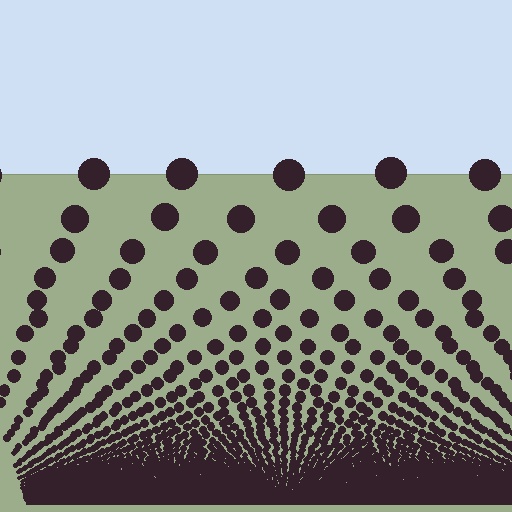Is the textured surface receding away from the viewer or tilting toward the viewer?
The surface appears to tilt toward the viewer. Texture elements get larger and sparser toward the top.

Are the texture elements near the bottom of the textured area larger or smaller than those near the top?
Smaller. The gradient is inverted — elements near the bottom are smaller and denser.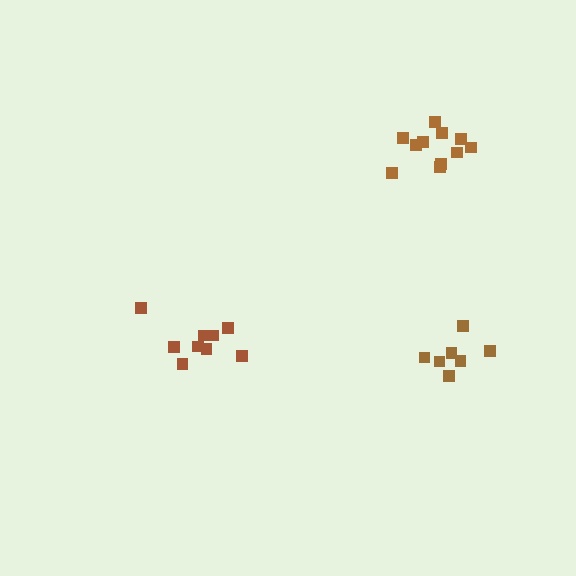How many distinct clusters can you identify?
There are 3 distinct clusters.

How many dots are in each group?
Group 1: 9 dots, Group 2: 7 dots, Group 3: 11 dots (27 total).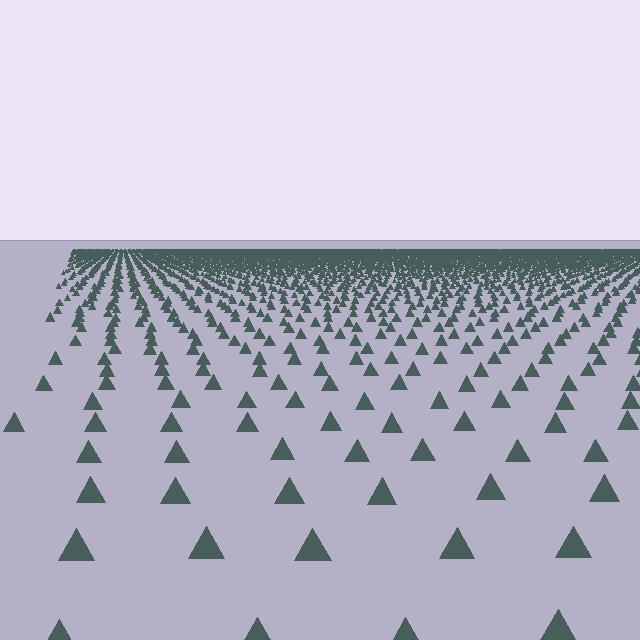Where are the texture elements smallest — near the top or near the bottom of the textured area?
Near the top.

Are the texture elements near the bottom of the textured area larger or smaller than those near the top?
Larger. Near the bottom, elements are closer to the viewer and appear at a bigger on-screen size.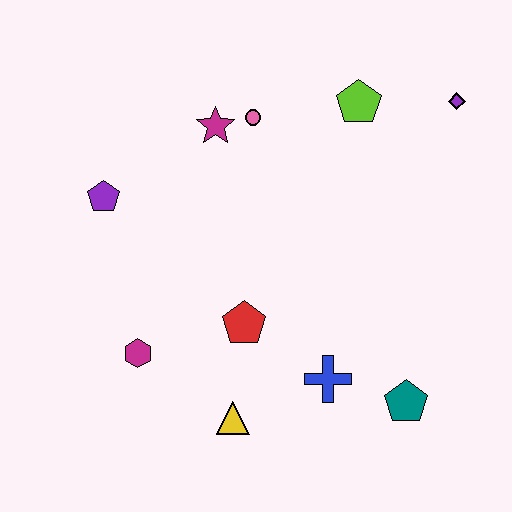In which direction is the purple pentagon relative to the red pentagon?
The purple pentagon is to the left of the red pentagon.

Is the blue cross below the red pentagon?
Yes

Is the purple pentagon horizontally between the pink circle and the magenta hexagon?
No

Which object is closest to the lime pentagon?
The purple diamond is closest to the lime pentagon.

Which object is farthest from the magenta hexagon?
The purple diamond is farthest from the magenta hexagon.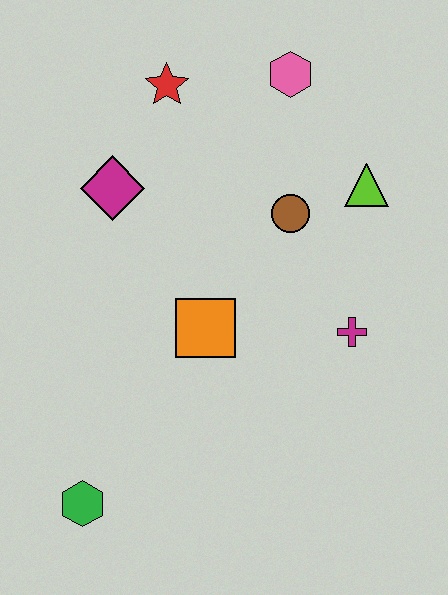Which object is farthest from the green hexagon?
The pink hexagon is farthest from the green hexagon.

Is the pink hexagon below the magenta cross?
No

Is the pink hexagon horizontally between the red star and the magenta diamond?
No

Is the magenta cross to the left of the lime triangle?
Yes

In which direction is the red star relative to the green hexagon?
The red star is above the green hexagon.